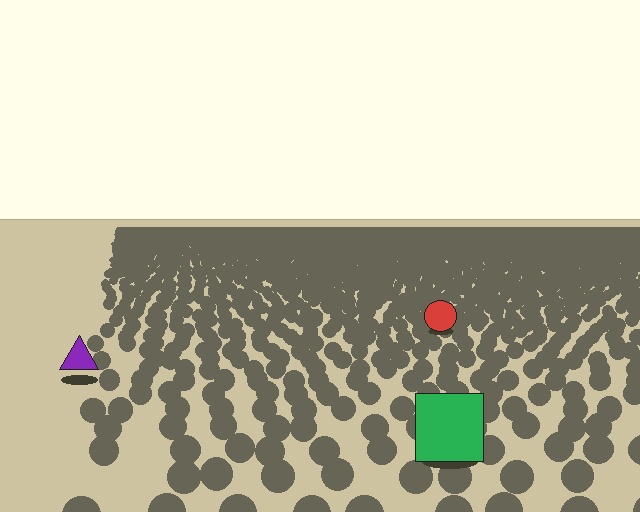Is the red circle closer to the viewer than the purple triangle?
No. The purple triangle is closer — you can tell from the texture gradient: the ground texture is coarser near it.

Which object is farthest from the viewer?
The red circle is farthest from the viewer. It appears smaller and the ground texture around it is denser.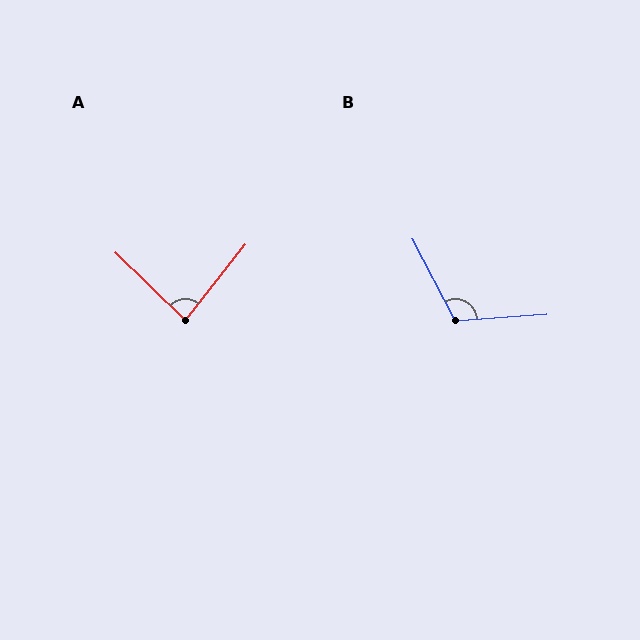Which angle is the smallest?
A, at approximately 84 degrees.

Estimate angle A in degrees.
Approximately 84 degrees.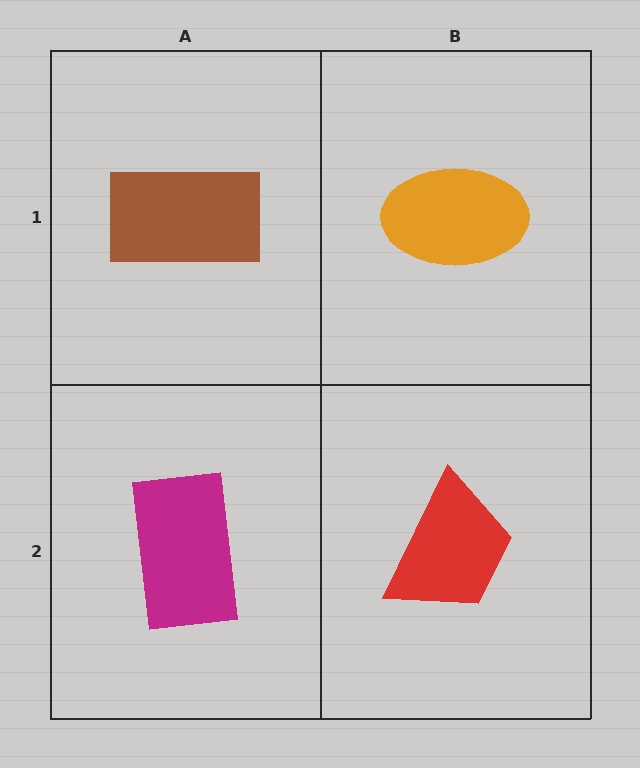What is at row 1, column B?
An orange ellipse.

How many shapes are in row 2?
2 shapes.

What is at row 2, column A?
A magenta rectangle.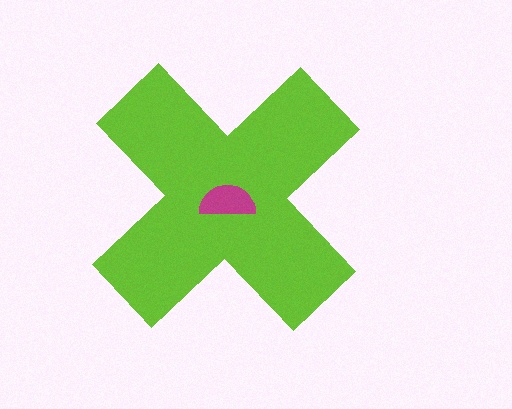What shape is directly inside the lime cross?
The magenta semicircle.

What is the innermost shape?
The magenta semicircle.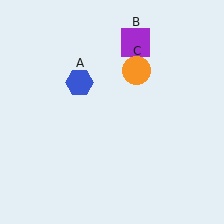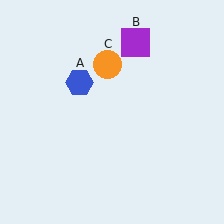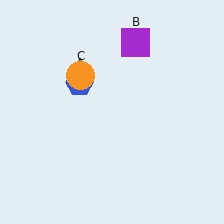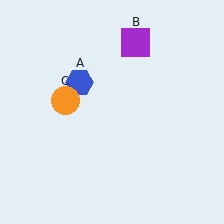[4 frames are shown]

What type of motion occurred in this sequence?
The orange circle (object C) rotated counterclockwise around the center of the scene.